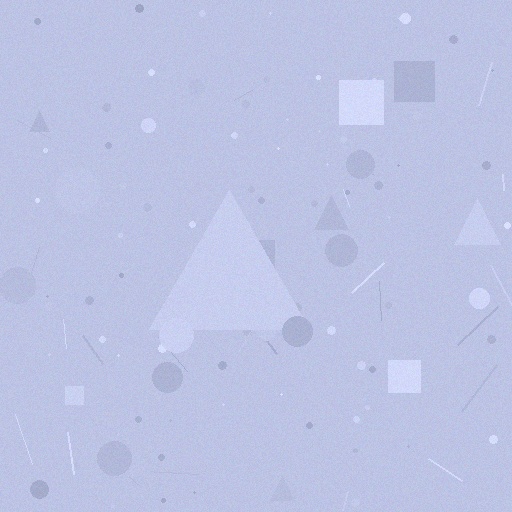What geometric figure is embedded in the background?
A triangle is embedded in the background.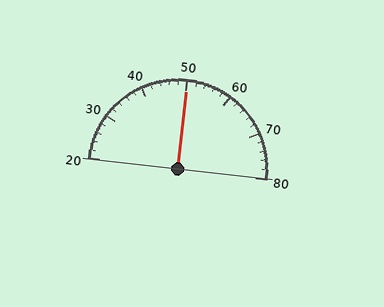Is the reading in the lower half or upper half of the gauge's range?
The reading is in the upper half of the range (20 to 80).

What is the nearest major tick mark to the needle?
The nearest major tick mark is 50.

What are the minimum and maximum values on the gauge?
The gauge ranges from 20 to 80.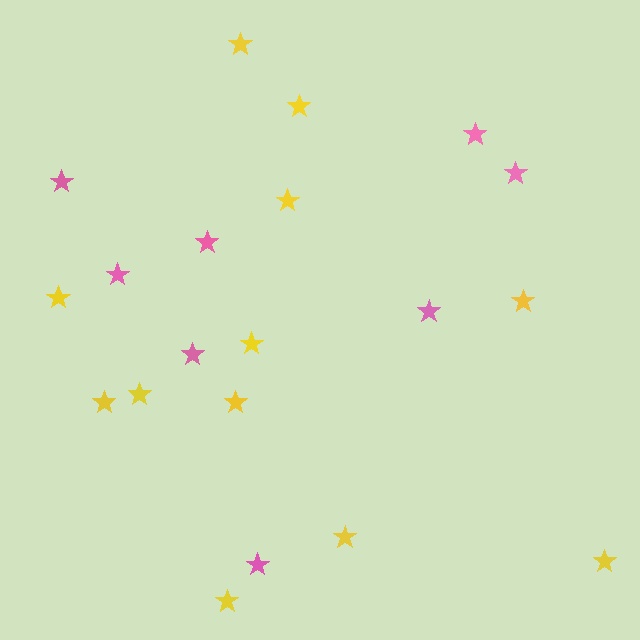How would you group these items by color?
There are 2 groups: one group of yellow stars (12) and one group of pink stars (8).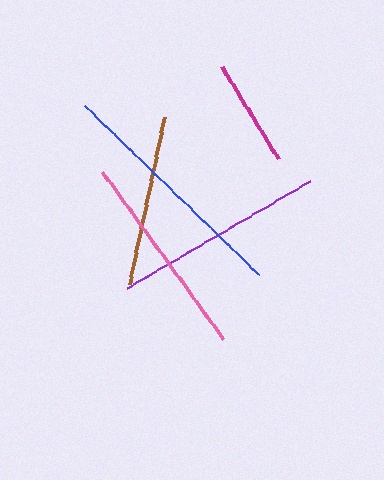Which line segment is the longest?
The blue line is the longest at approximately 242 pixels.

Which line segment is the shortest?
The magenta line is the shortest at approximately 109 pixels.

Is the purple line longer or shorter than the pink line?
The purple line is longer than the pink line.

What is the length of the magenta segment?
The magenta segment is approximately 109 pixels long.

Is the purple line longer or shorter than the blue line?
The blue line is longer than the purple line.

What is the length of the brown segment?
The brown segment is approximately 170 pixels long.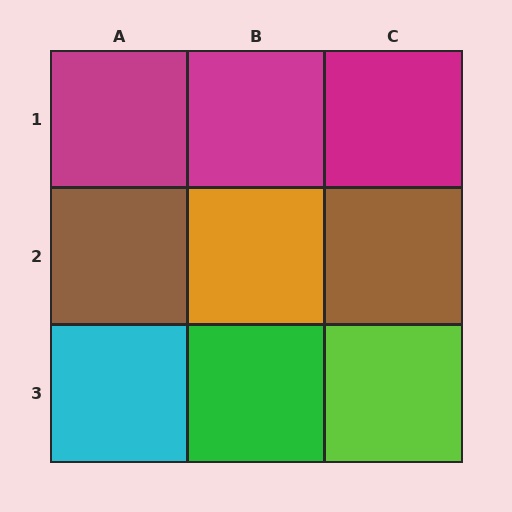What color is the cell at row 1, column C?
Magenta.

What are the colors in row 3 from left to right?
Cyan, green, lime.